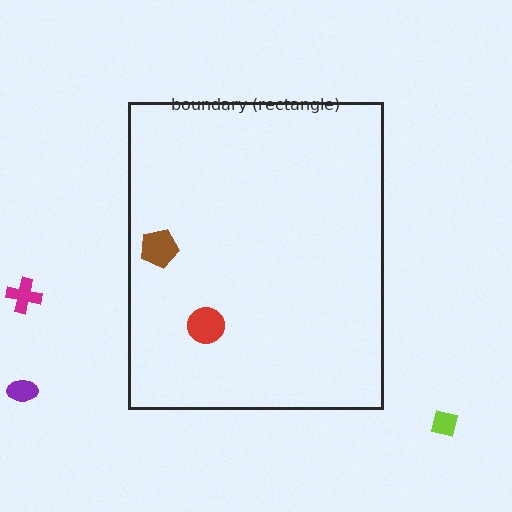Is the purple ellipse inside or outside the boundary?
Outside.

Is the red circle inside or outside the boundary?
Inside.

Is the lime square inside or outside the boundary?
Outside.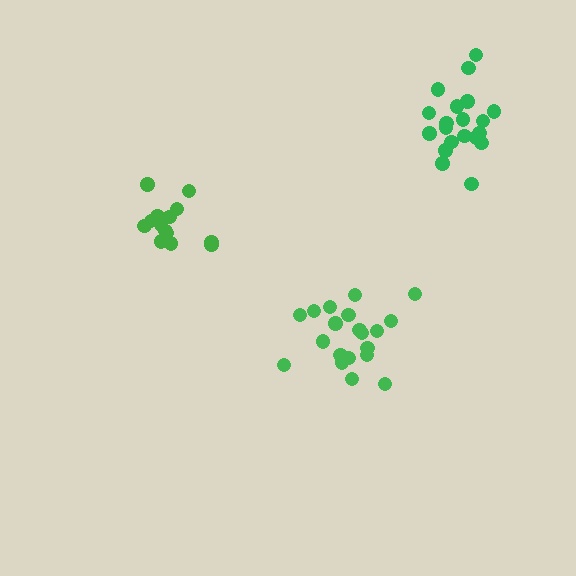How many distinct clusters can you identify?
There are 3 distinct clusters.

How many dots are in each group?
Group 1: 20 dots, Group 2: 14 dots, Group 3: 20 dots (54 total).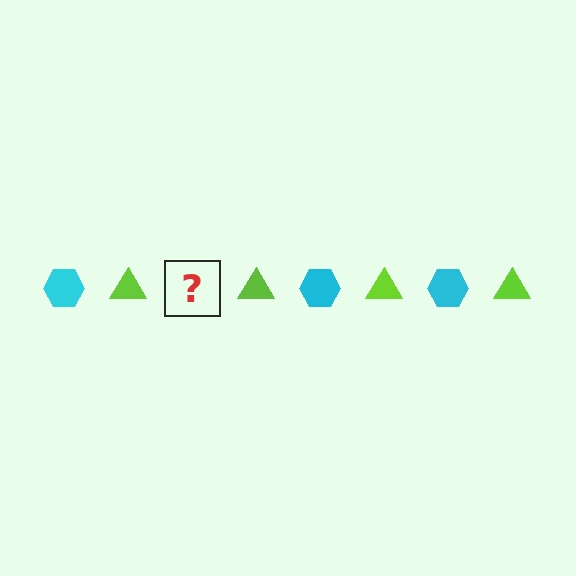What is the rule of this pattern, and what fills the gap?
The rule is that the pattern alternates between cyan hexagon and lime triangle. The gap should be filled with a cyan hexagon.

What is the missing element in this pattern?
The missing element is a cyan hexagon.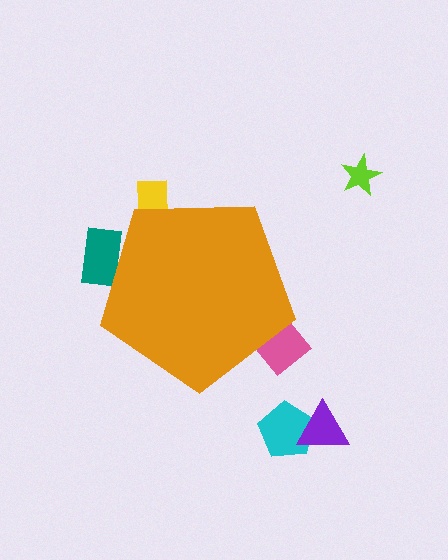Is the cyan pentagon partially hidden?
No, the cyan pentagon is fully visible.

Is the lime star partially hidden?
No, the lime star is fully visible.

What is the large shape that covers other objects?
An orange pentagon.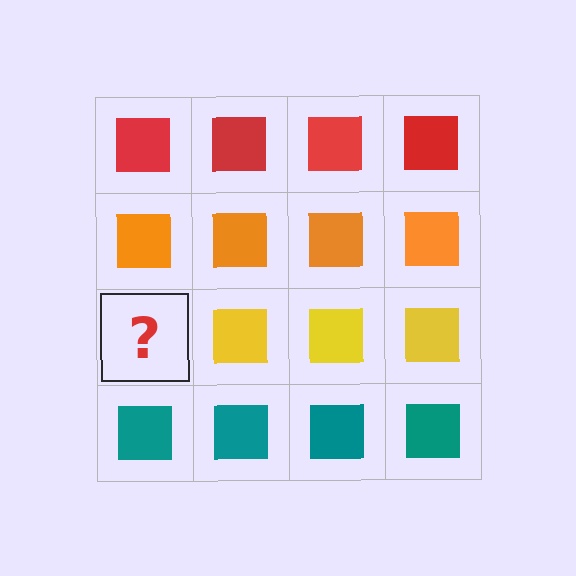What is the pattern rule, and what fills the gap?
The rule is that each row has a consistent color. The gap should be filled with a yellow square.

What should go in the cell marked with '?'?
The missing cell should contain a yellow square.